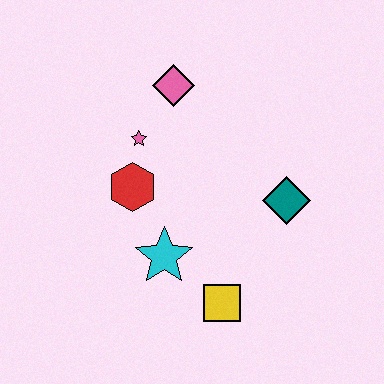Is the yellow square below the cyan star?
Yes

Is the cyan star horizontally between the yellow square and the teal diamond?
No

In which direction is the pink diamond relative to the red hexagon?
The pink diamond is above the red hexagon.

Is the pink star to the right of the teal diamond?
No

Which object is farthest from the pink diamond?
The yellow square is farthest from the pink diamond.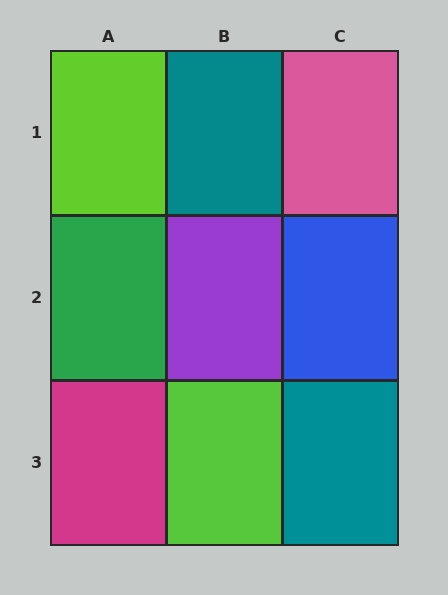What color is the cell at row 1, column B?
Teal.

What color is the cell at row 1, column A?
Lime.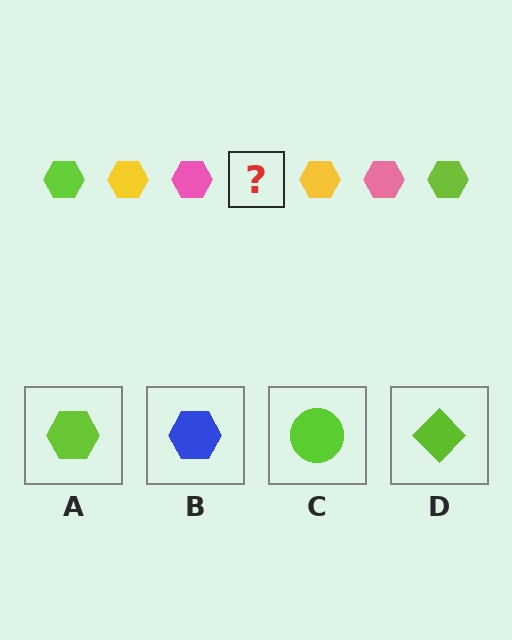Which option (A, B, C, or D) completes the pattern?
A.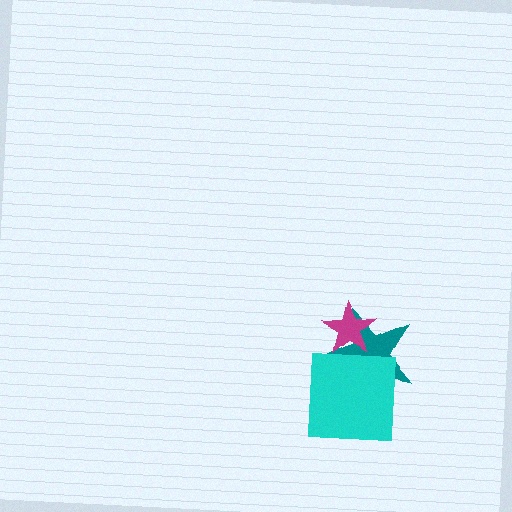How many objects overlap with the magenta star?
1 object overlaps with the magenta star.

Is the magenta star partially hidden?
No, no other shape covers it.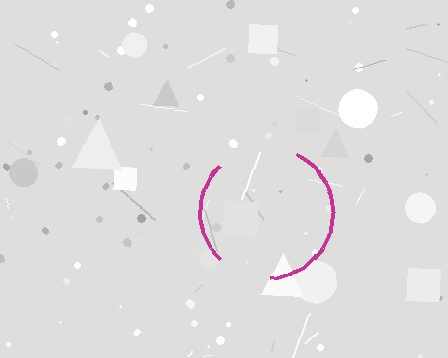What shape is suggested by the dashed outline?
The dashed outline suggests a circle.